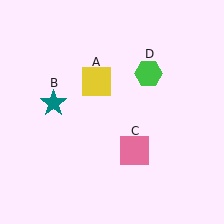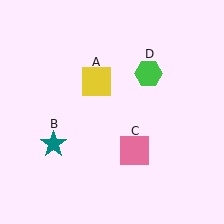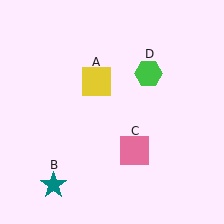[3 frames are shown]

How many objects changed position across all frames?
1 object changed position: teal star (object B).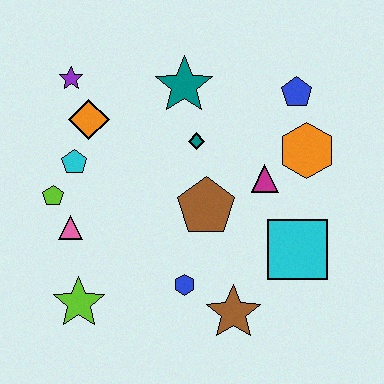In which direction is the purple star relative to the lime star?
The purple star is above the lime star.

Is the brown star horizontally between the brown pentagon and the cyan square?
Yes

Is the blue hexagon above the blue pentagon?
No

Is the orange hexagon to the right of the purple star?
Yes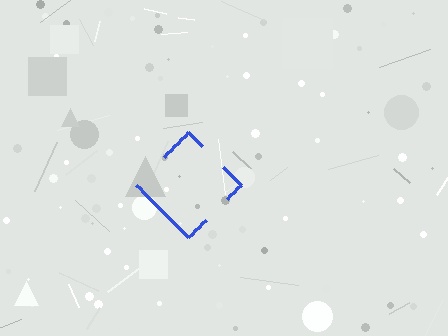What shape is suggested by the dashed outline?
The dashed outline suggests a diamond.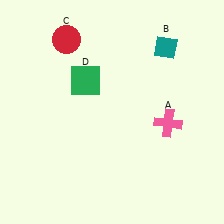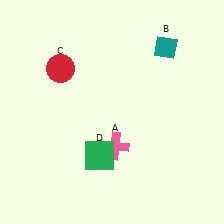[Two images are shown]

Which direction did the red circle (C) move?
The red circle (C) moved down.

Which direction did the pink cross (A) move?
The pink cross (A) moved left.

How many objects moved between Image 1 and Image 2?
3 objects moved between the two images.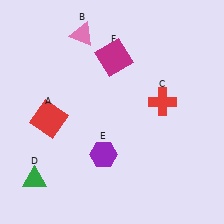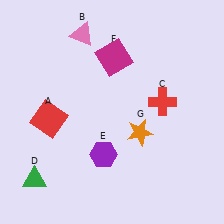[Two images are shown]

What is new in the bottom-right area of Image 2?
An orange star (G) was added in the bottom-right area of Image 2.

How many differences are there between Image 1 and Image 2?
There is 1 difference between the two images.